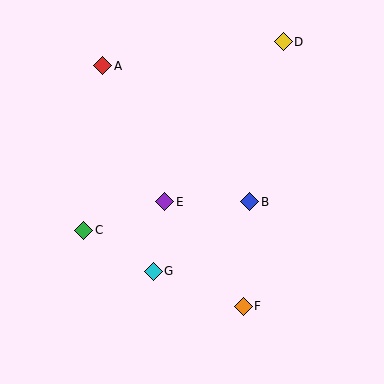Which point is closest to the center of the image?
Point E at (165, 202) is closest to the center.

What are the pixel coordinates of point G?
Point G is at (153, 271).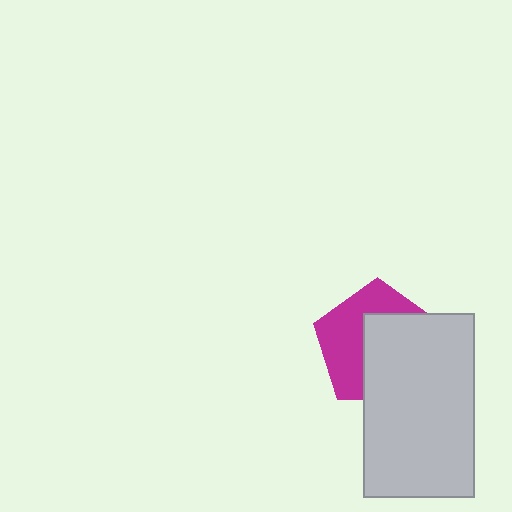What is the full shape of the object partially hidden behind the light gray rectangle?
The partially hidden object is a magenta pentagon.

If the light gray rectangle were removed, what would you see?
You would see the complete magenta pentagon.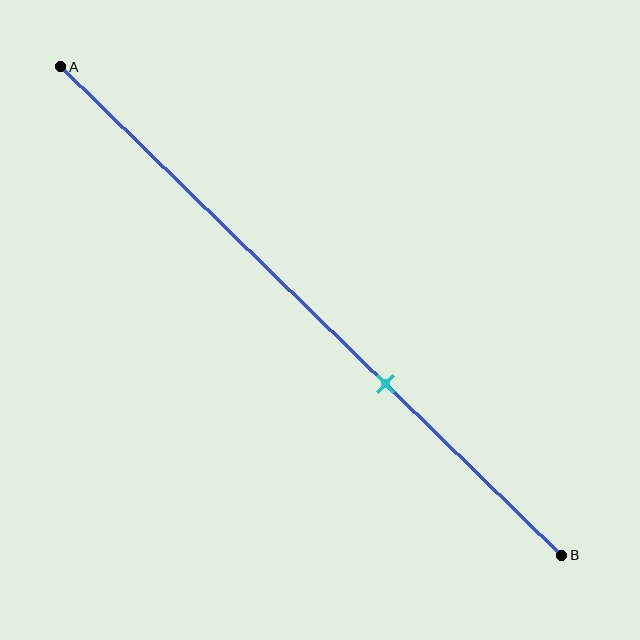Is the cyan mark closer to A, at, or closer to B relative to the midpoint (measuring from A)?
The cyan mark is closer to point B than the midpoint of segment AB.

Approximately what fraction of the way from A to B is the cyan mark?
The cyan mark is approximately 65% of the way from A to B.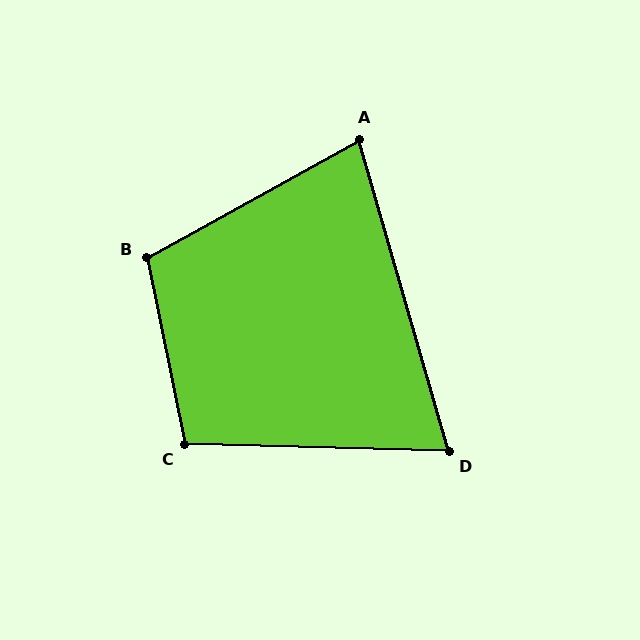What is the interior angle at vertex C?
Approximately 103 degrees (obtuse).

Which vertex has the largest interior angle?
B, at approximately 107 degrees.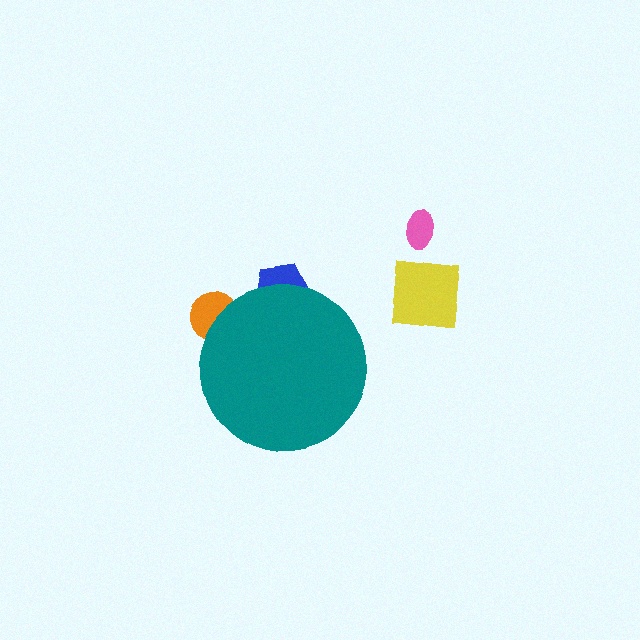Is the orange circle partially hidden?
Yes, the orange circle is partially hidden behind the teal circle.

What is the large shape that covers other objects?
A teal circle.